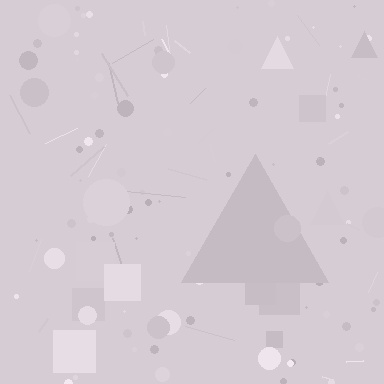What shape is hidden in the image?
A triangle is hidden in the image.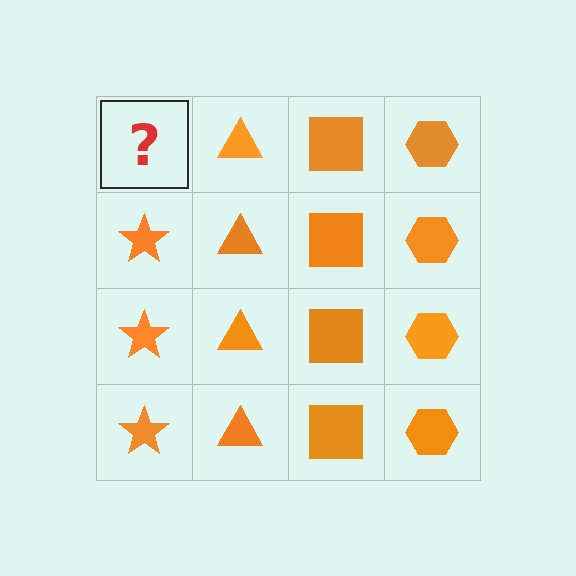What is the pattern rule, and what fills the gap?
The rule is that each column has a consistent shape. The gap should be filled with an orange star.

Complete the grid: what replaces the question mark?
The question mark should be replaced with an orange star.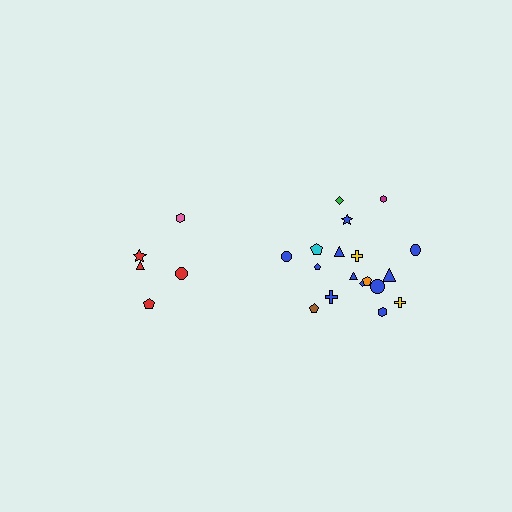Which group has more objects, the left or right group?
The right group.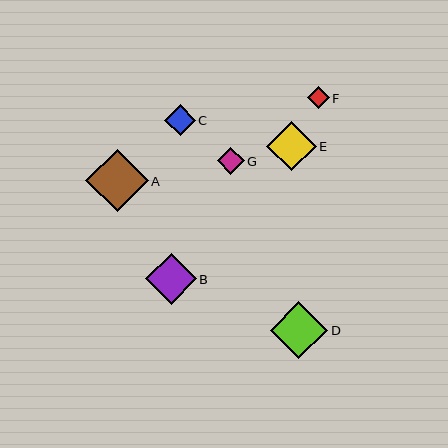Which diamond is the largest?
Diamond A is the largest with a size of approximately 62 pixels.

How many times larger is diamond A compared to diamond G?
Diamond A is approximately 2.3 times the size of diamond G.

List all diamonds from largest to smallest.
From largest to smallest: A, D, B, E, C, G, F.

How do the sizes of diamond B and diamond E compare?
Diamond B and diamond E are approximately the same size.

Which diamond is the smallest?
Diamond F is the smallest with a size of approximately 22 pixels.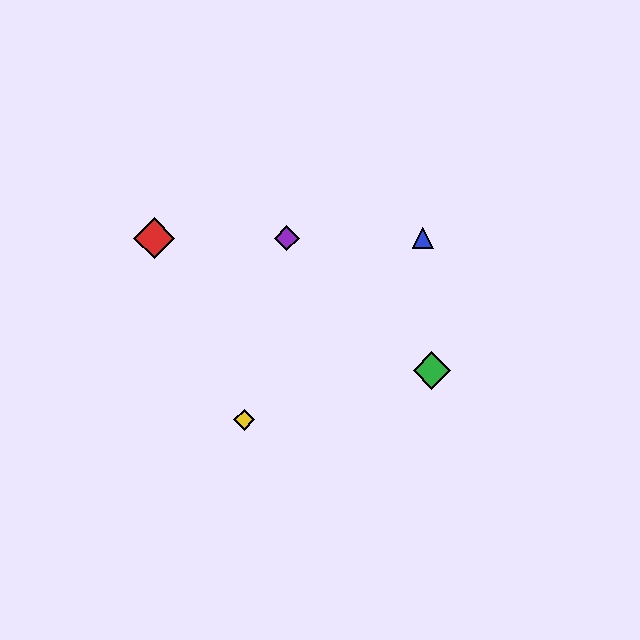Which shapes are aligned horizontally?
The red diamond, the blue triangle, the purple diamond are aligned horizontally.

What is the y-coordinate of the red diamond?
The red diamond is at y≈238.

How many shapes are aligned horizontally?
3 shapes (the red diamond, the blue triangle, the purple diamond) are aligned horizontally.